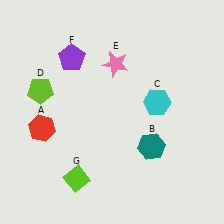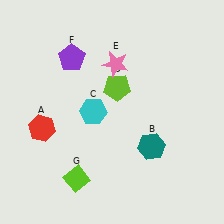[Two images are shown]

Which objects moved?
The objects that moved are: the cyan hexagon (C), the lime pentagon (D).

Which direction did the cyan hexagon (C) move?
The cyan hexagon (C) moved left.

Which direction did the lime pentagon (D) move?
The lime pentagon (D) moved right.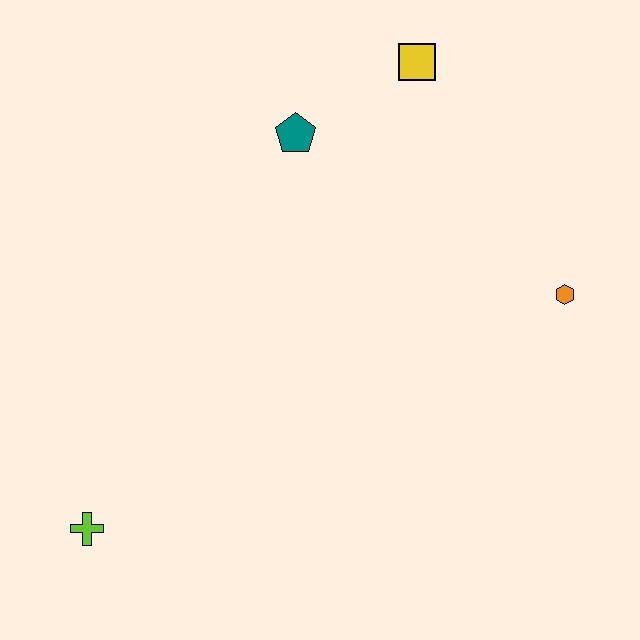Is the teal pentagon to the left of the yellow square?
Yes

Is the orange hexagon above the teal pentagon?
No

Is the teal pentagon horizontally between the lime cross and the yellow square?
Yes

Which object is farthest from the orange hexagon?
The lime cross is farthest from the orange hexagon.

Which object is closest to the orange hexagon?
The yellow square is closest to the orange hexagon.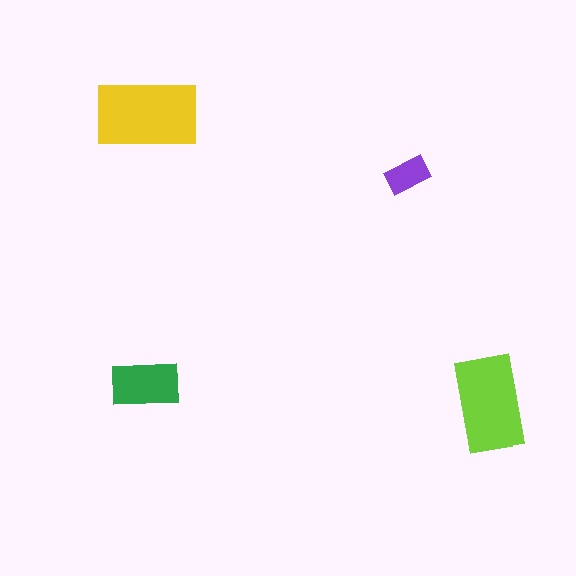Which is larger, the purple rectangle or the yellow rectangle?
The yellow one.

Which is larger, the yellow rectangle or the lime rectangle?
The yellow one.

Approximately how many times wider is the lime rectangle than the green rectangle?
About 1.5 times wider.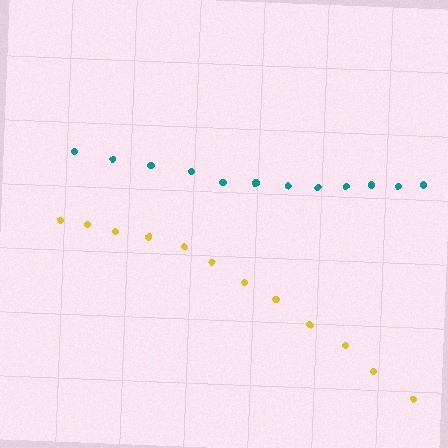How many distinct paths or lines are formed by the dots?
There are 2 distinct paths.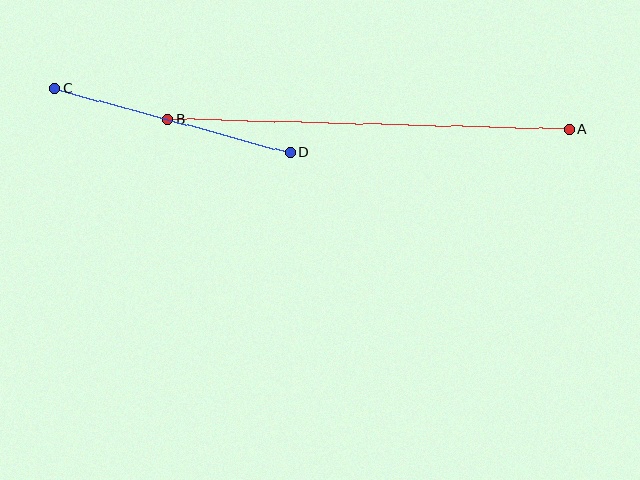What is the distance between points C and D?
The distance is approximately 244 pixels.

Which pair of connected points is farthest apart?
Points A and B are farthest apart.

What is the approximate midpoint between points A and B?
The midpoint is at approximately (368, 124) pixels.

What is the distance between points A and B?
The distance is approximately 402 pixels.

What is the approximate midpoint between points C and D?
The midpoint is at approximately (173, 121) pixels.